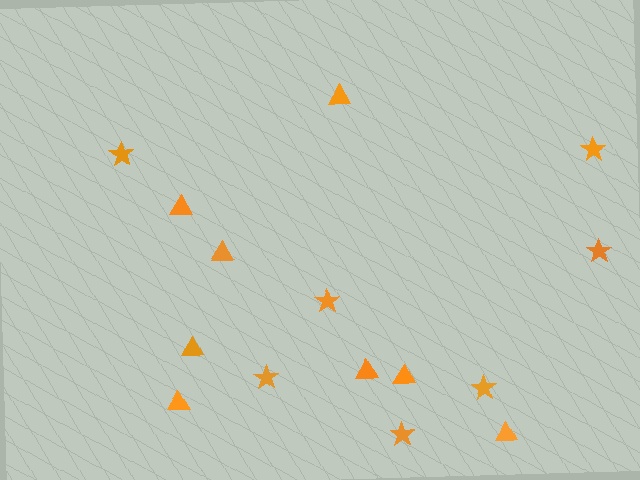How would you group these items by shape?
There are 2 groups: one group of triangles (8) and one group of stars (7).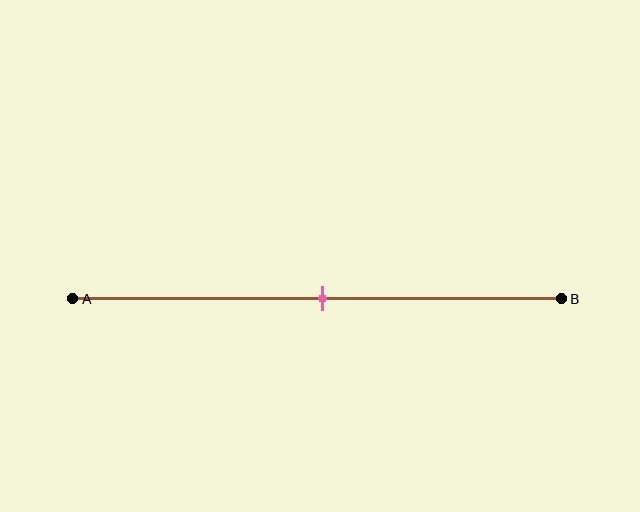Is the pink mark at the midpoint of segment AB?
Yes, the mark is approximately at the midpoint.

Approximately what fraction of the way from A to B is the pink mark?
The pink mark is approximately 50% of the way from A to B.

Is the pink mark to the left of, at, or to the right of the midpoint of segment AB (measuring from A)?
The pink mark is approximately at the midpoint of segment AB.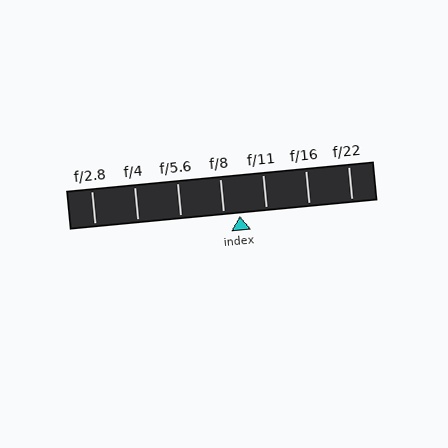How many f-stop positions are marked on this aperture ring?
There are 7 f-stop positions marked.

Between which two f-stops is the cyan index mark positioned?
The index mark is between f/8 and f/11.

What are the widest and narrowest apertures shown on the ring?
The widest aperture shown is f/2.8 and the narrowest is f/22.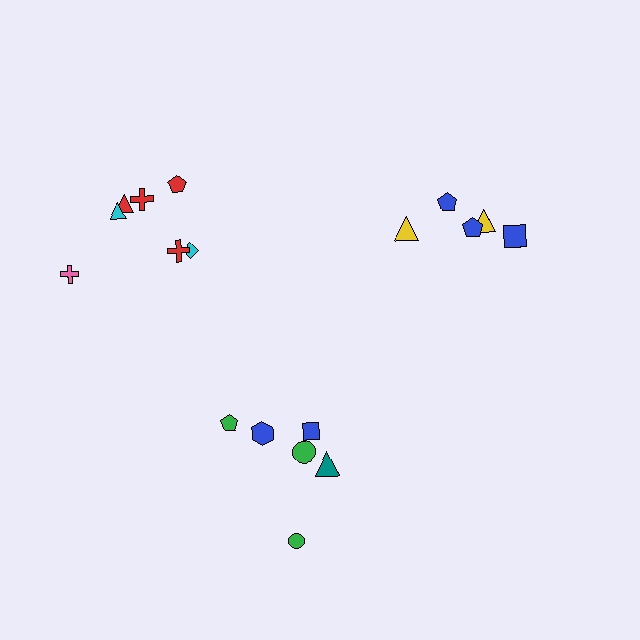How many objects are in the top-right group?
There are 5 objects.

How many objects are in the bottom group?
There are 6 objects.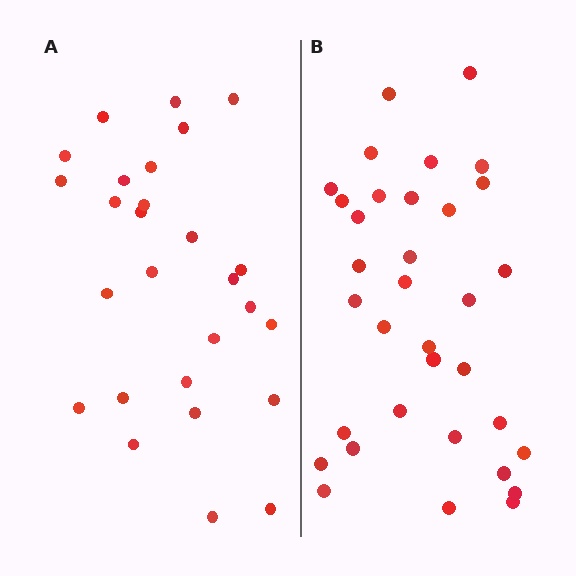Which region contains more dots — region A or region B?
Region B (the right region) has more dots.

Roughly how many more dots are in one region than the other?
Region B has roughly 8 or so more dots than region A.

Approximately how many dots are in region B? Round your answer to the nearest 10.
About 30 dots. (The exact count is 34, which rounds to 30.)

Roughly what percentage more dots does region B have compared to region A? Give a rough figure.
About 25% more.